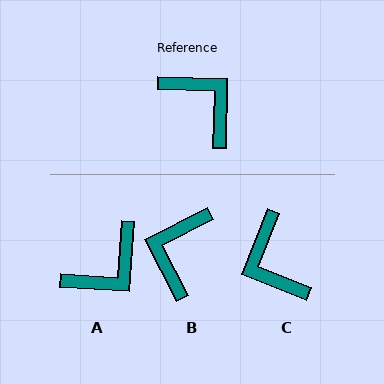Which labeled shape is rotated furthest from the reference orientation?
C, about 160 degrees away.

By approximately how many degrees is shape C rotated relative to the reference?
Approximately 160 degrees counter-clockwise.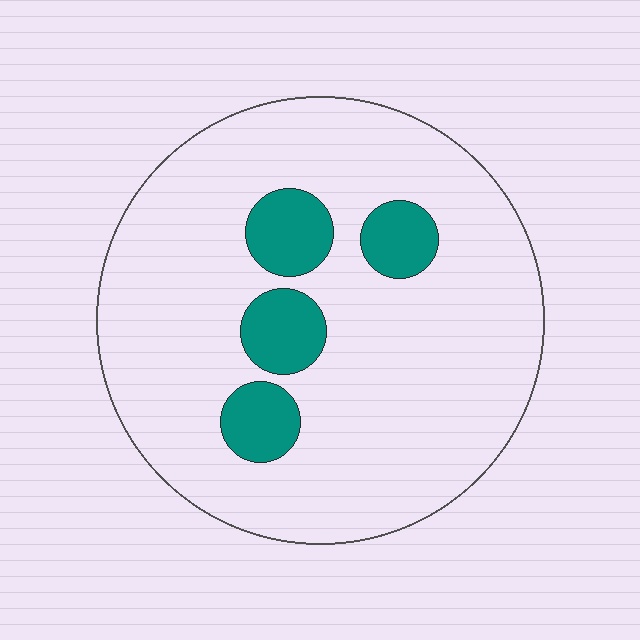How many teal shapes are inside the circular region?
4.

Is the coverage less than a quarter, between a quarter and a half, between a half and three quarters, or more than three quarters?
Less than a quarter.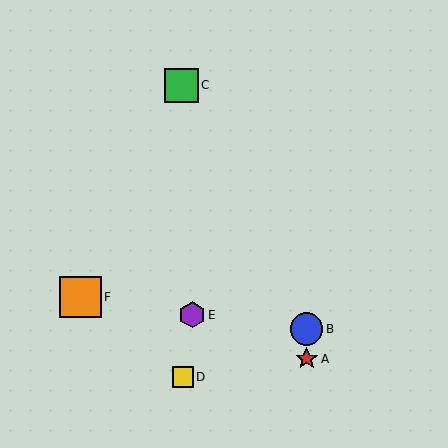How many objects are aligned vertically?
2 objects (A, B) are aligned vertically.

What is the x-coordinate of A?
Object A is at x≈307.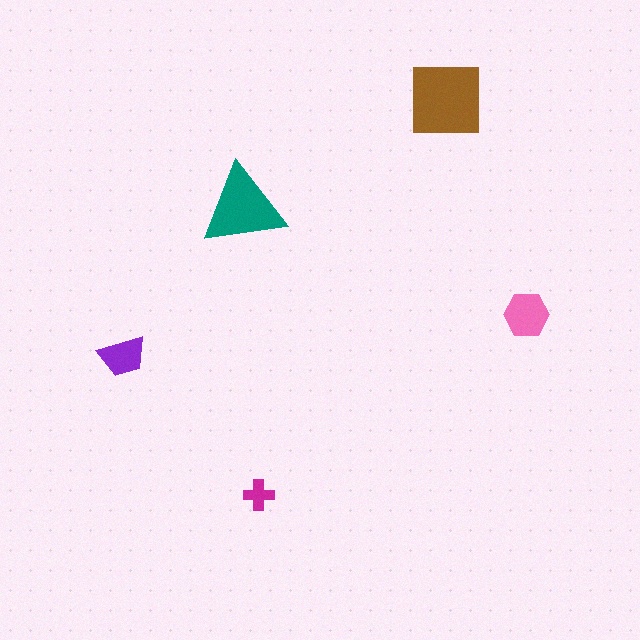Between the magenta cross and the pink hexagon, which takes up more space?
The pink hexagon.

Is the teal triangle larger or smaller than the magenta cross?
Larger.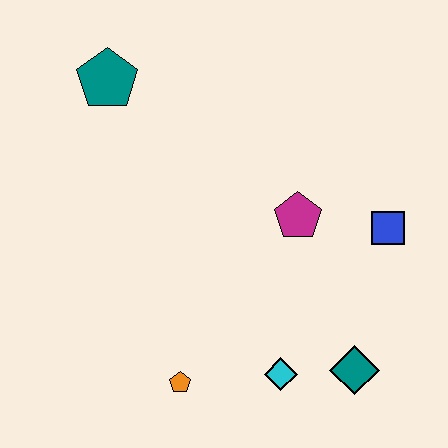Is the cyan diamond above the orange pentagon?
Yes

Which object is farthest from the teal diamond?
The teal pentagon is farthest from the teal diamond.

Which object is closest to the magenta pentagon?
The blue square is closest to the magenta pentagon.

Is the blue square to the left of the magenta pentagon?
No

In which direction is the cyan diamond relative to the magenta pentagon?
The cyan diamond is below the magenta pentagon.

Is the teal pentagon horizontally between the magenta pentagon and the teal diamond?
No